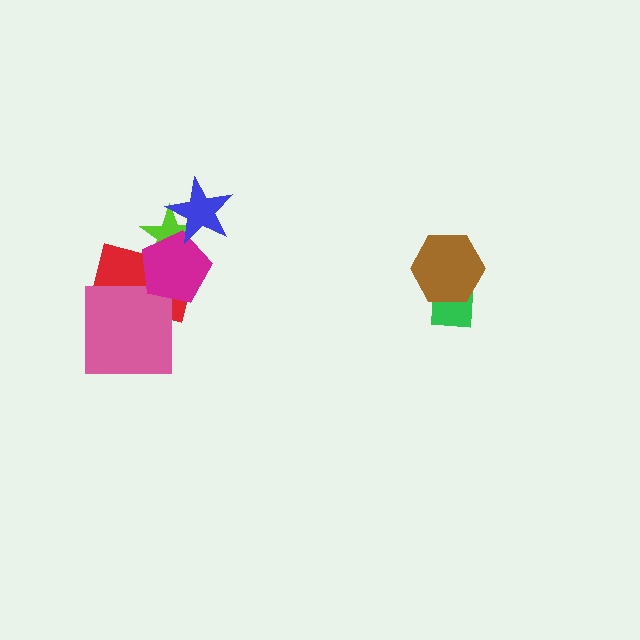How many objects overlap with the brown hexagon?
1 object overlaps with the brown hexagon.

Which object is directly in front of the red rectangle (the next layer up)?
The pink square is directly in front of the red rectangle.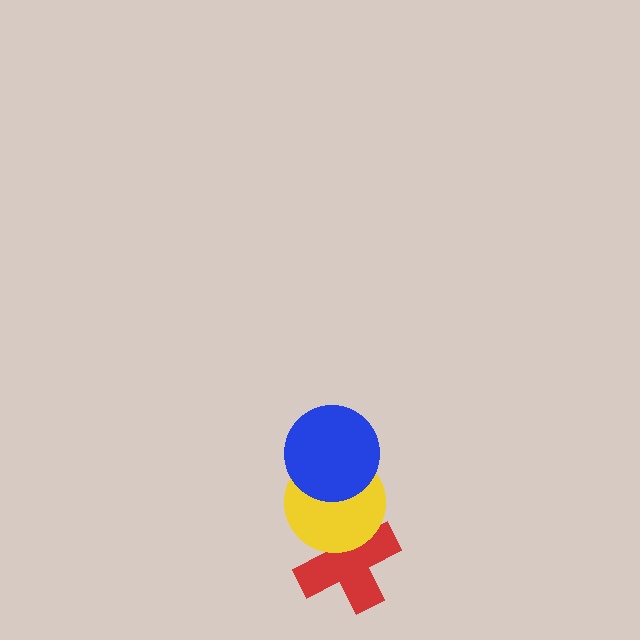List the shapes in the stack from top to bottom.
From top to bottom: the blue circle, the yellow circle, the red cross.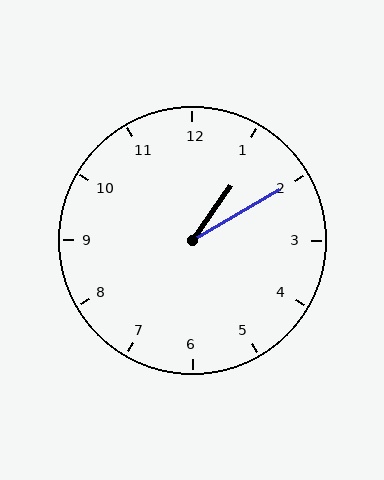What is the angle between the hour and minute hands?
Approximately 25 degrees.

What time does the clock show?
1:10.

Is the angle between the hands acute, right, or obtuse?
It is acute.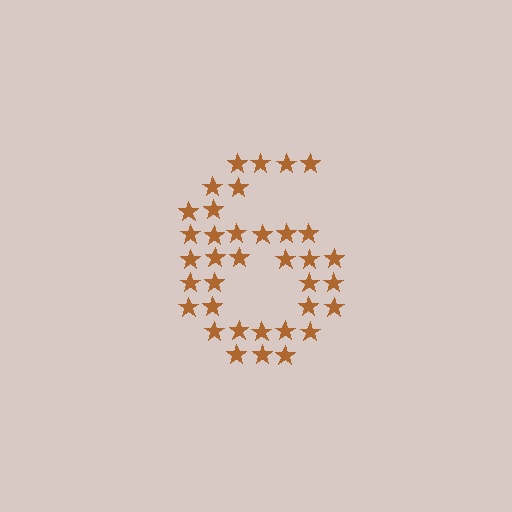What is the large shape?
The large shape is the digit 6.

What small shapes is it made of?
It is made of small stars.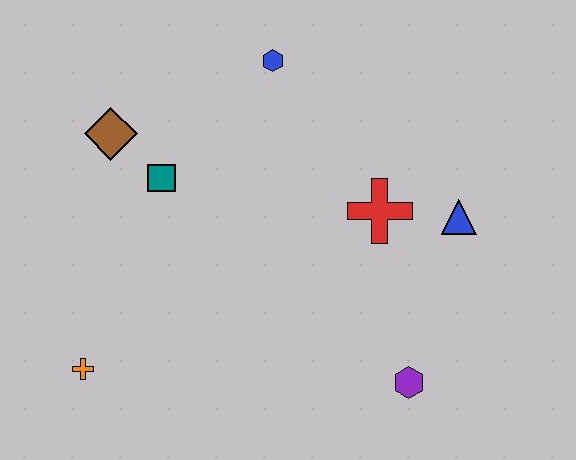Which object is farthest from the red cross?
The orange cross is farthest from the red cross.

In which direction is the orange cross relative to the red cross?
The orange cross is to the left of the red cross.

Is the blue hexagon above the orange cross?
Yes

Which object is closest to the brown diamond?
The teal square is closest to the brown diamond.